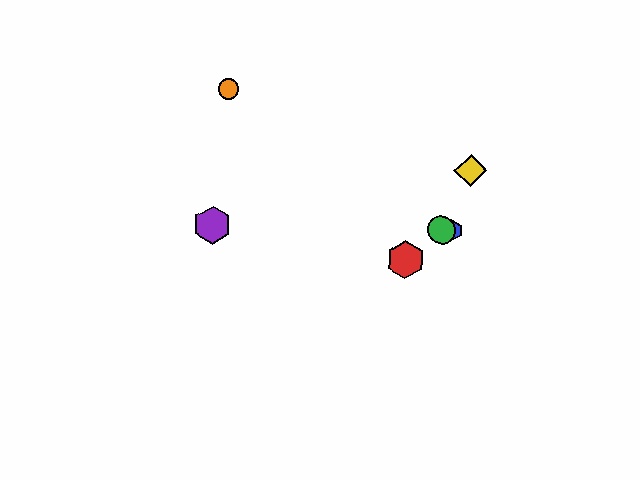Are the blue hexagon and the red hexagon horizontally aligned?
No, the blue hexagon is at y≈230 and the red hexagon is at y≈259.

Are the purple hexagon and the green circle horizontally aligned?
Yes, both are at y≈225.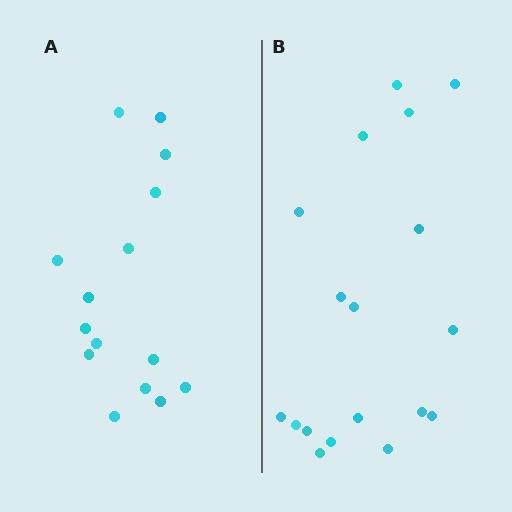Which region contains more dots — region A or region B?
Region B (the right region) has more dots.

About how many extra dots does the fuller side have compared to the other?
Region B has just a few more — roughly 2 or 3 more dots than region A.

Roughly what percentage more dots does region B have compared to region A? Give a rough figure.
About 20% more.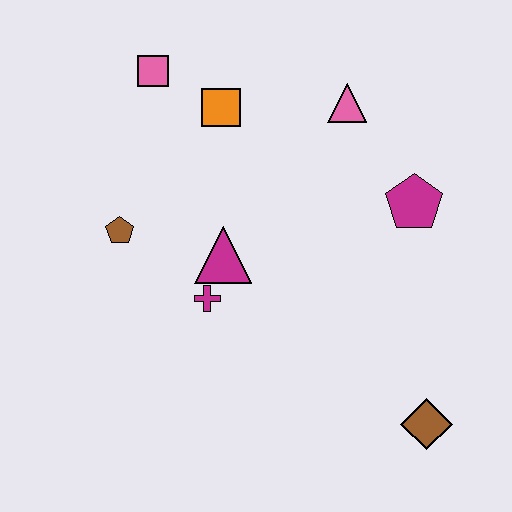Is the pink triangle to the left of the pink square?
No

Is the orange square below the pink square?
Yes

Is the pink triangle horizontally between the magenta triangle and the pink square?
No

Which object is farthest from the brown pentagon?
The brown diamond is farthest from the brown pentagon.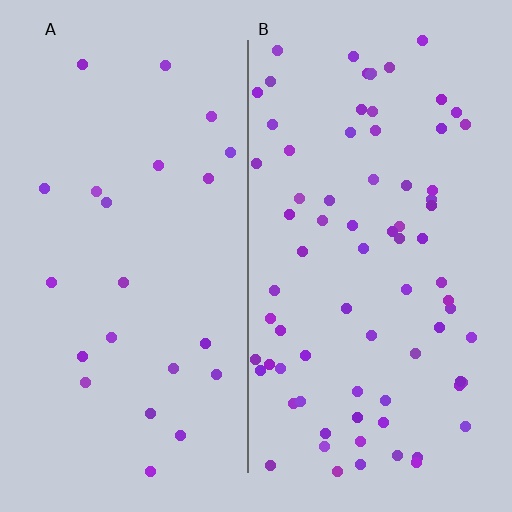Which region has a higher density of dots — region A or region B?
B (the right).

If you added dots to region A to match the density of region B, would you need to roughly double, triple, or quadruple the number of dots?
Approximately triple.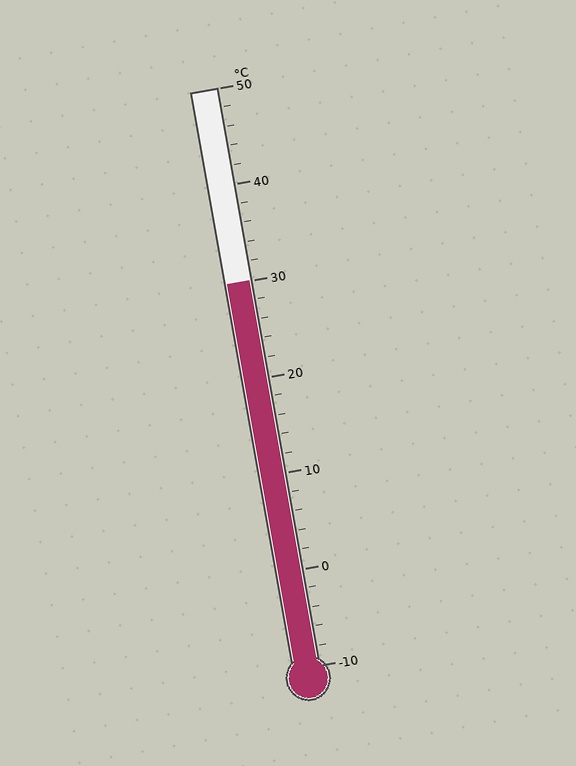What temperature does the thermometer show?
The thermometer shows approximately 30°C.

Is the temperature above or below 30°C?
The temperature is at 30°C.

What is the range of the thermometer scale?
The thermometer scale ranges from -10°C to 50°C.